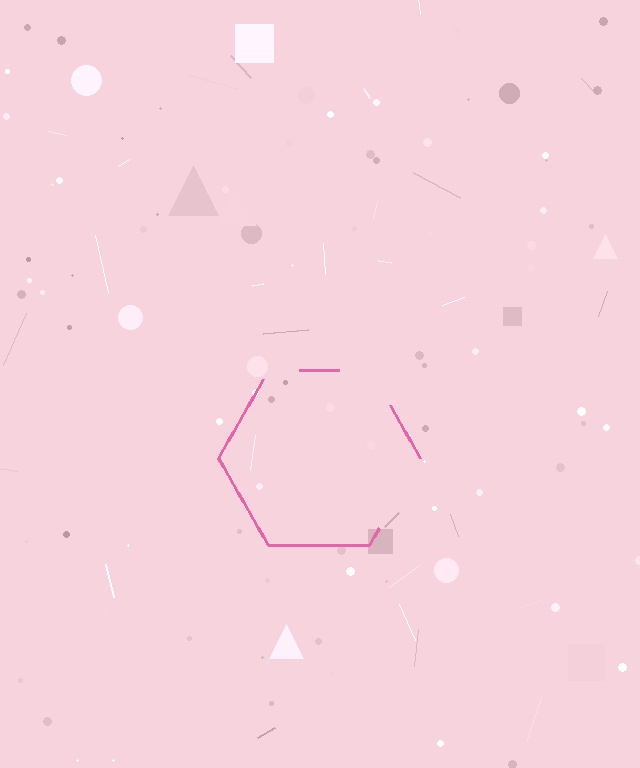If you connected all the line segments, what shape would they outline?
They would outline a hexagon.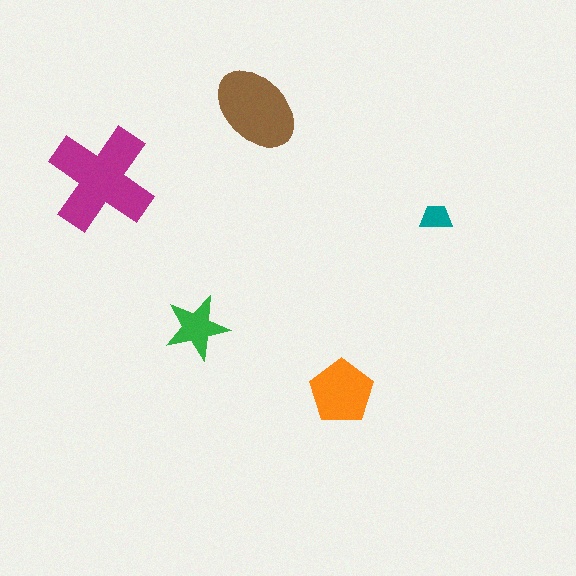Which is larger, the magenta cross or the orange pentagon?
The magenta cross.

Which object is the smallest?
The teal trapezoid.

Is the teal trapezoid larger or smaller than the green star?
Smaller.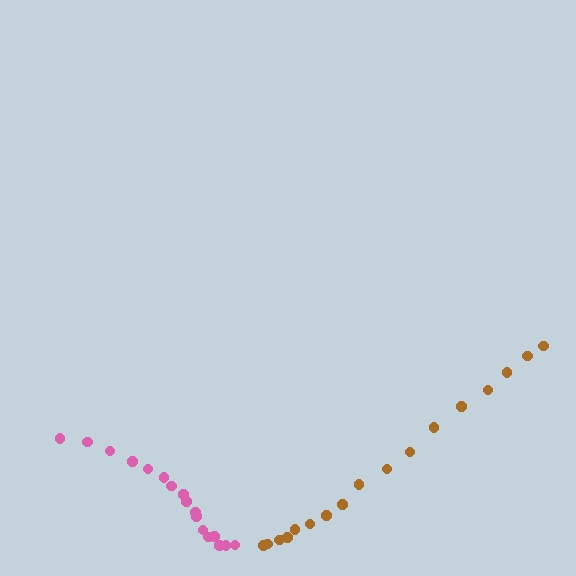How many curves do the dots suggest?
There are 2 distinct paths.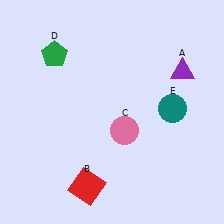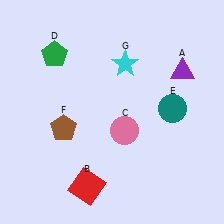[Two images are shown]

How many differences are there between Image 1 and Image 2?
There are 2 differences between the two images.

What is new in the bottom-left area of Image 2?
A brown pentagon (F) was added in the bottom-left area of Image 2.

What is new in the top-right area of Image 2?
A cyan star (G) was added in the top-right area of Image 2.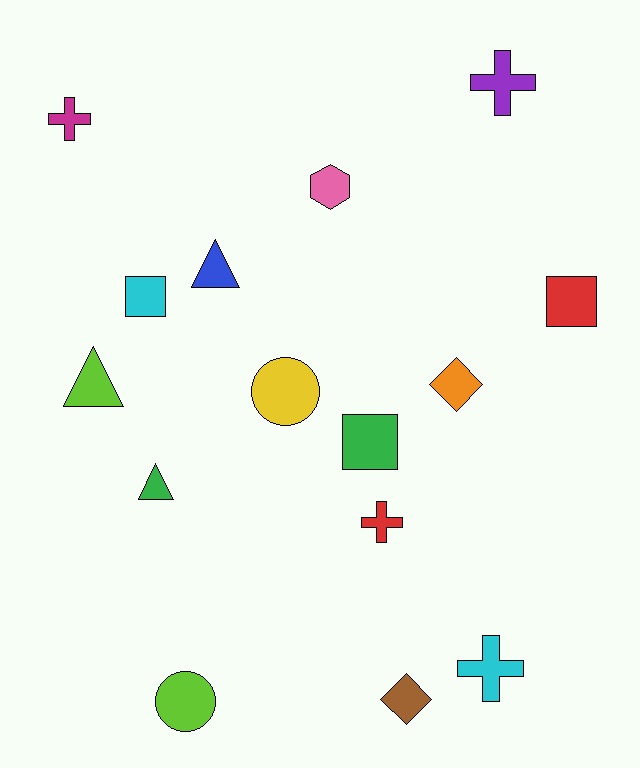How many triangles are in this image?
There are 3 triangles.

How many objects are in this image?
There are 15 objects.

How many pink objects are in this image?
There is 1 pink object.